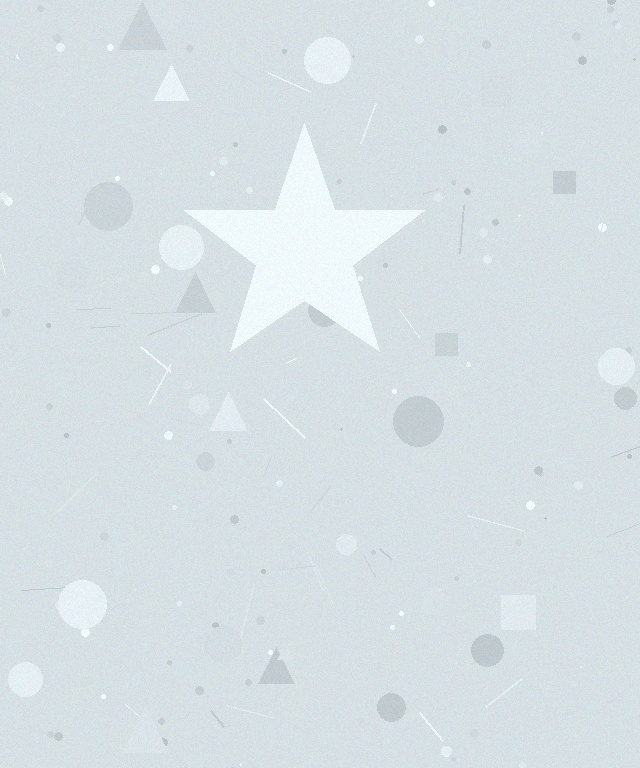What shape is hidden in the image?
A star is hidden in the image.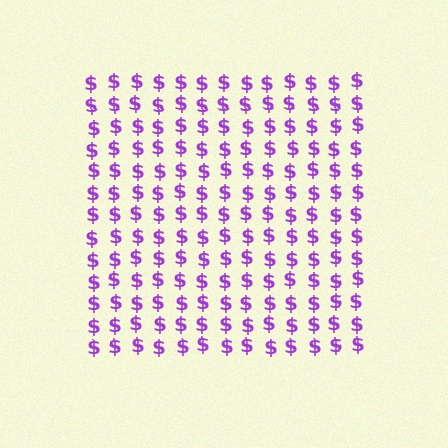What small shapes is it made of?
It is made of small dollar signs.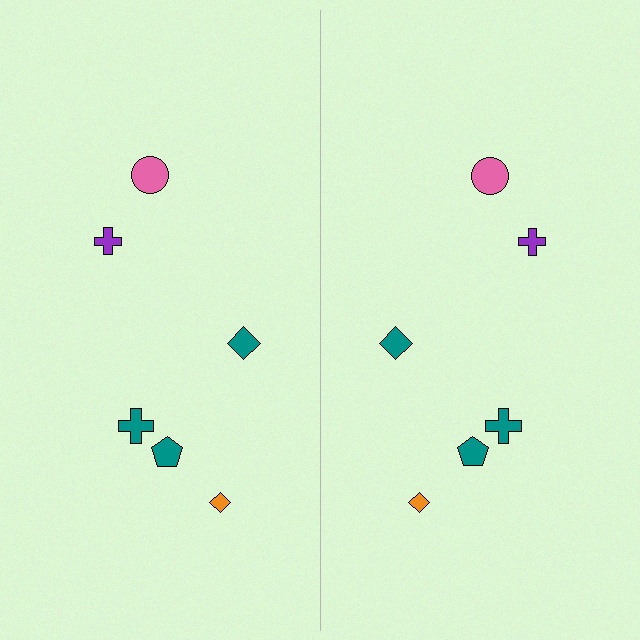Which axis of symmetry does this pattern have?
The pattern has a vertical axis of symmetry running through the center of the image.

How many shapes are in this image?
There are 12 shapes in this image.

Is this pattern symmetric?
Yes, this pattern has bilateral (reflection) symmetry.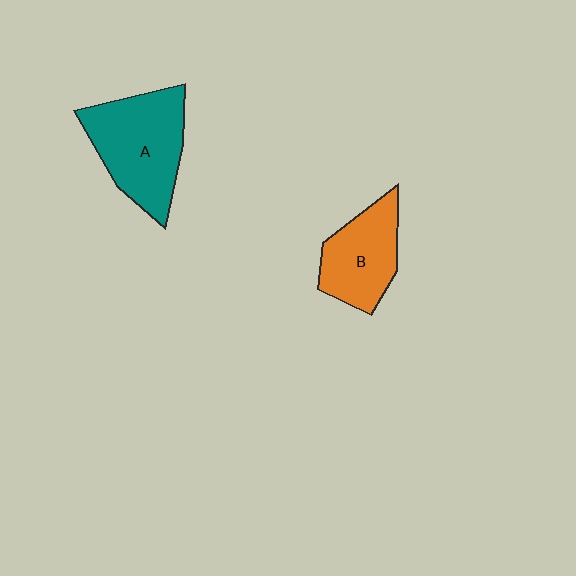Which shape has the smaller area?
Shape B (orange).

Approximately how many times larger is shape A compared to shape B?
Approximately 1.4 times.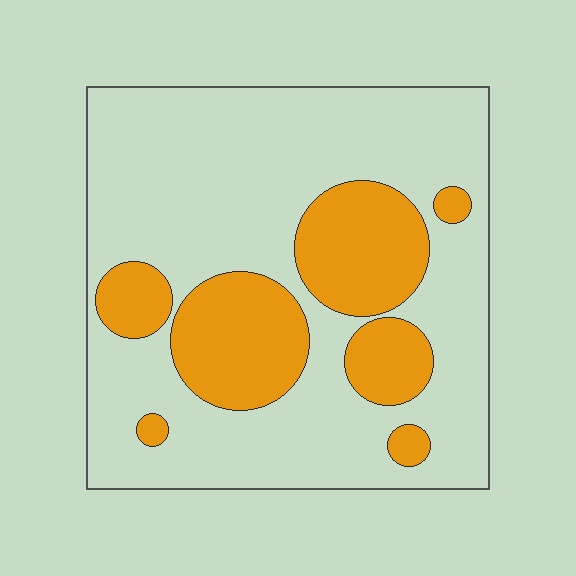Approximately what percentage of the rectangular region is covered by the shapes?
Approximately 25%.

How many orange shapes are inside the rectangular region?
7.